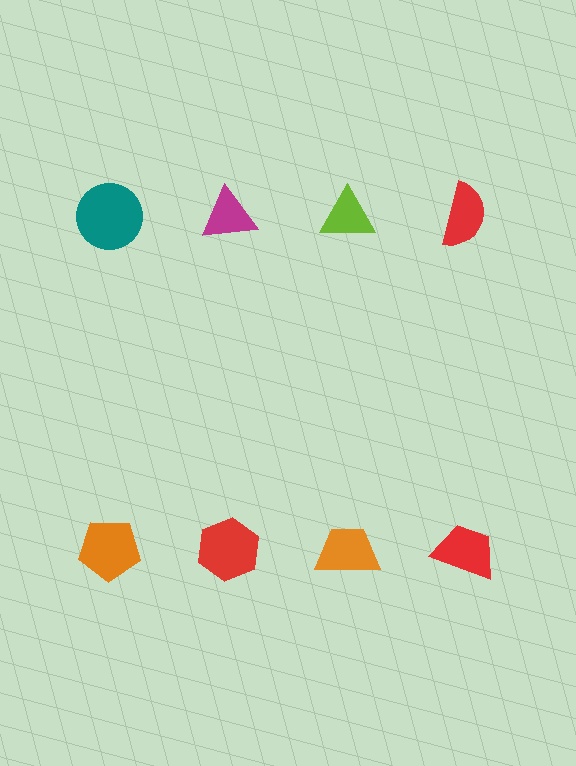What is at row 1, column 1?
A teal circle.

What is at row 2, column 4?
A red trapezoid.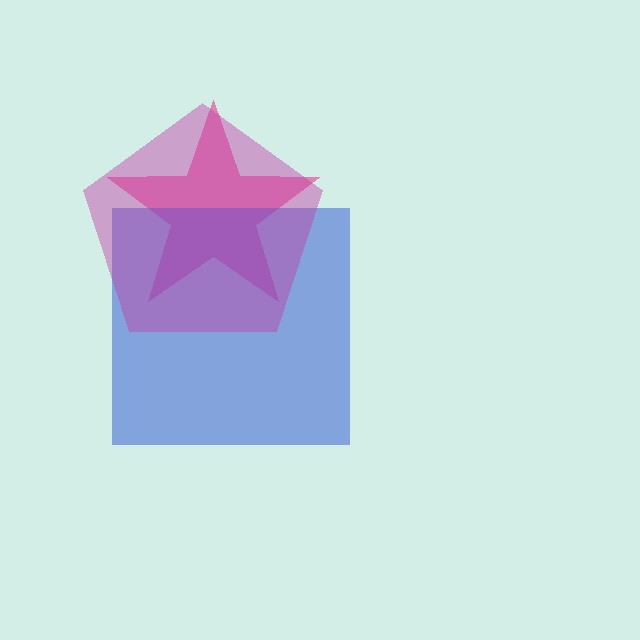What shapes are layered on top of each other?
The layered shapes are: a pink star, a blue square, a magenta pentagon.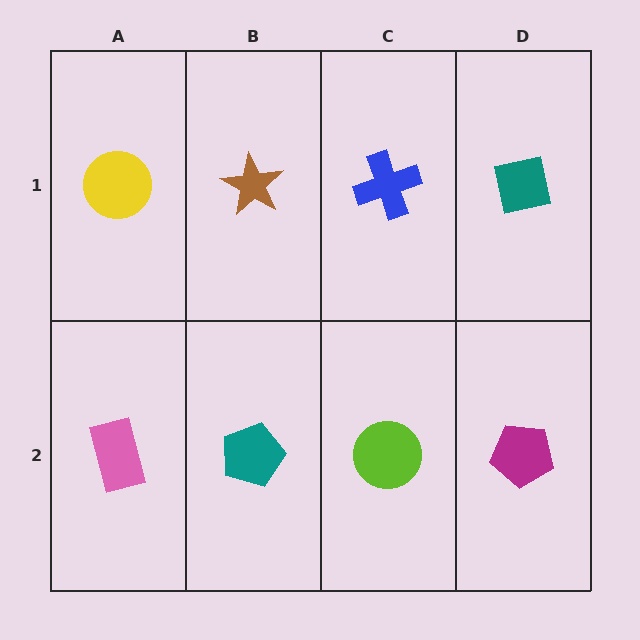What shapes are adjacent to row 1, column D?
A magenta pentagon (row 2, column D), a blue cross (row 1, column C).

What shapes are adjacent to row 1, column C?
A lime circle (row 2, column C), a brown star (row 1, column B), a teal square (row 1, column D).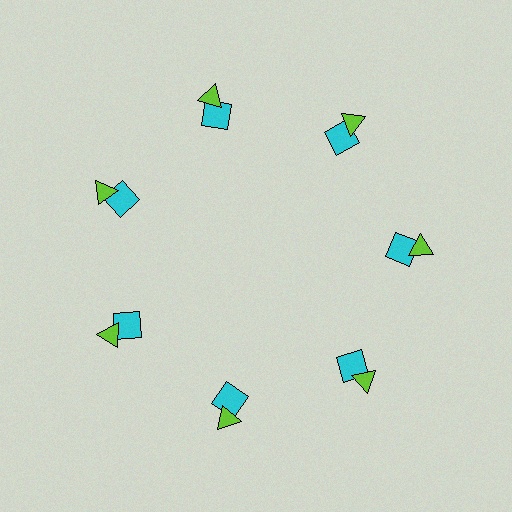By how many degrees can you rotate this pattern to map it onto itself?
The pattern maps onto itself every 51 degrees of rotation.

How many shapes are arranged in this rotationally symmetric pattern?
There are 14 shapes, arranged in 7 groups of 2.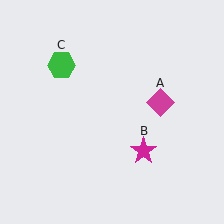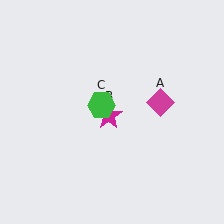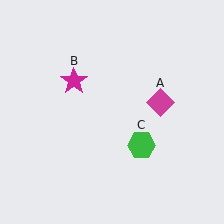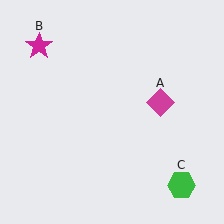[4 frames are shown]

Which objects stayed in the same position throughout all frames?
Magenta diamond (object A) remained stationary.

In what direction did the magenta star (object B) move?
The magenta star (object B) moved up and to the left.